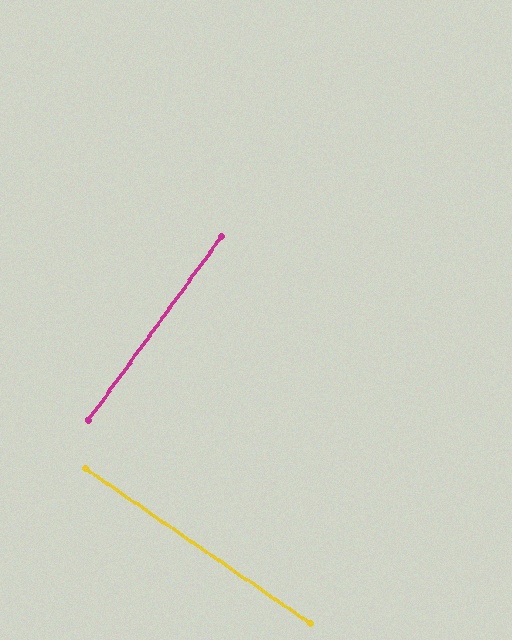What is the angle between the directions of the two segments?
Approximately 89 degrees.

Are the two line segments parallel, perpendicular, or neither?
Perpendicular — they meet at approximately 89°.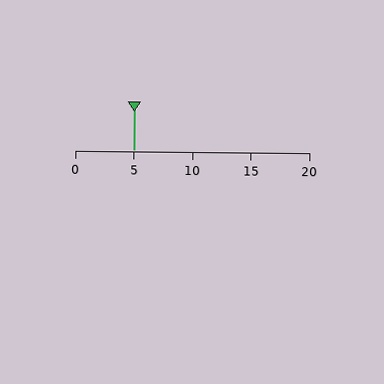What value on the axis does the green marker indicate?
The marker indicates approximately 5.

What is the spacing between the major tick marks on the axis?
The major ticks are spaced 5 apart.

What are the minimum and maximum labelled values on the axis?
The axis runs from 0 to 20.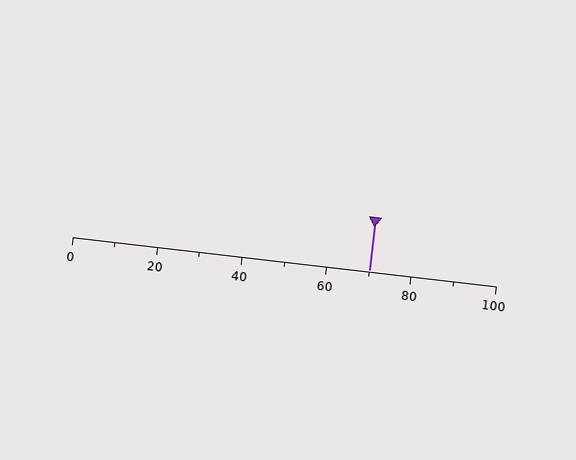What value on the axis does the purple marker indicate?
The marker indicates approximately 70.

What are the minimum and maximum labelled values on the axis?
The axis runs from 0 to 100.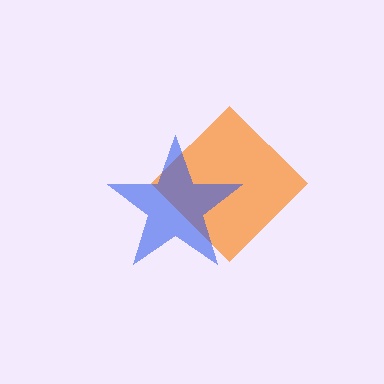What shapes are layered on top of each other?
The layered shapes are: an orange diamond, a blue star.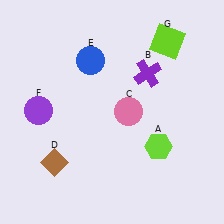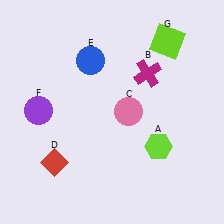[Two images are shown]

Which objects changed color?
B changed from purple to magenta. D changed from brown to red.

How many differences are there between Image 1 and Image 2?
There are 2 differences between the two images.